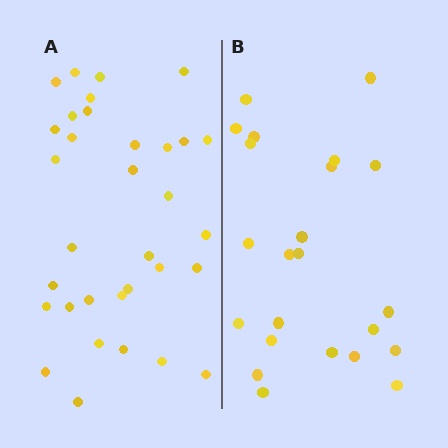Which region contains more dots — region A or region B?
Region A (the left region) has more dots.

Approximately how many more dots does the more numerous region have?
Region A has roughly 10 or so more dots than region B.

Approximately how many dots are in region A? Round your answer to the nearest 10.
About 30 dots. (The exact count is 33, which rounds to 30.)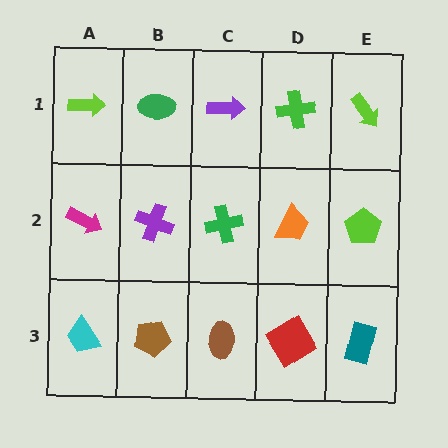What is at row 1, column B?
A green ellipse.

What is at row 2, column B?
A purple cross.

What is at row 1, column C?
A purple arrow.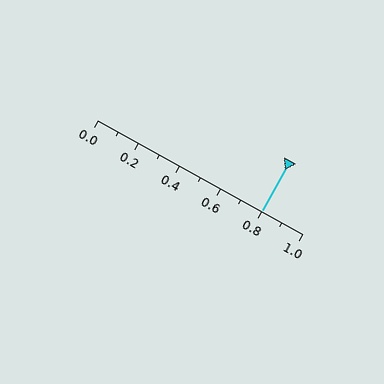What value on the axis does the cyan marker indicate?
The marker indicates approximately 0.8.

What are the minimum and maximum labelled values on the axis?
The axis runs from 0.0 to 1.0.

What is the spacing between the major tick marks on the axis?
The major ticks are spaced 0.2 apart.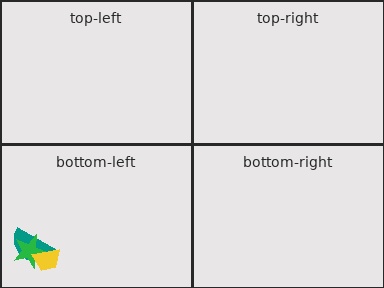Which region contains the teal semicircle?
The bottom-left region.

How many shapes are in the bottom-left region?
3.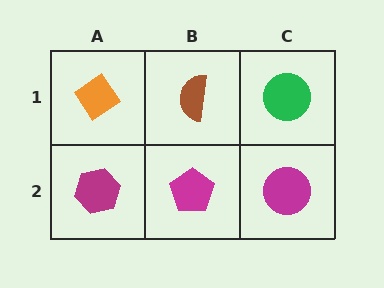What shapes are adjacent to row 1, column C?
A magenta circle (row 2, column C), a brown semicircle (row 1, column B).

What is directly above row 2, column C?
A green circle.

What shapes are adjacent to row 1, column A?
A magenta hexagon (row 2, column A), a brown semicircle (row 1, column B).